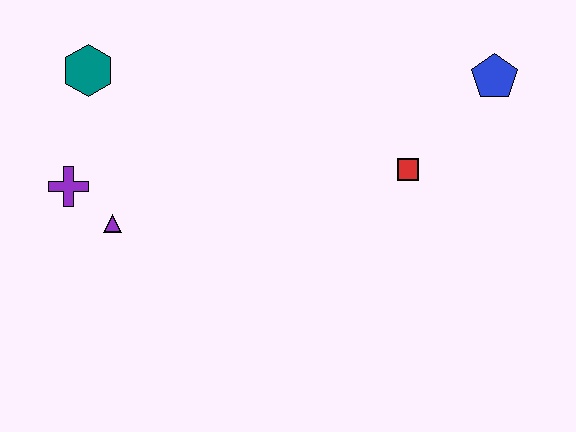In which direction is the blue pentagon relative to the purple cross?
The blue pentagon is to the right of the purple cross.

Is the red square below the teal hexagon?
Yes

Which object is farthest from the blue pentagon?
The purple cross is farthest from the blue pentagon.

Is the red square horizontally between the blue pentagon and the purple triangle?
Yes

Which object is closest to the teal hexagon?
The purple cross is closest to the teal hexagon.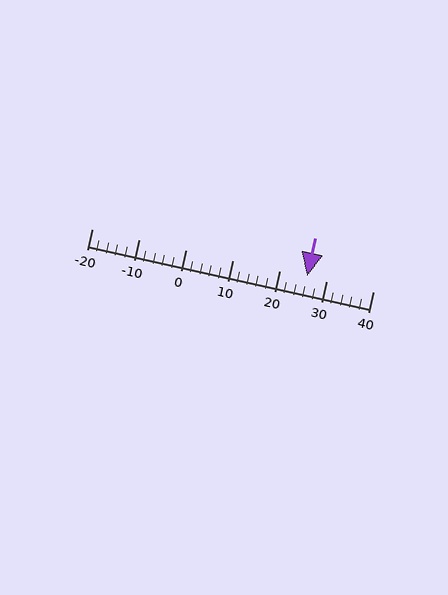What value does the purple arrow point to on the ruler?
The purple arrow points to approximately 26.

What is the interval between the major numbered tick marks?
The major tick marks are spaced 10 units apart.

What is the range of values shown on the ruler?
The ruler shows values from -20 to 40.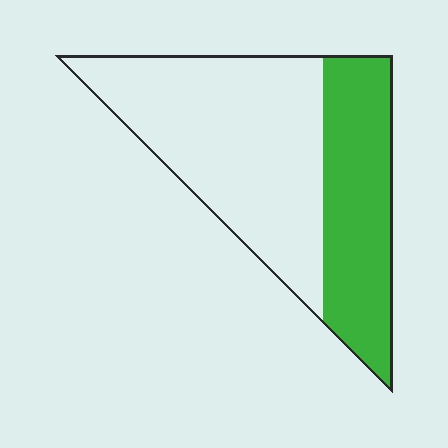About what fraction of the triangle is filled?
About three eighths (3/8).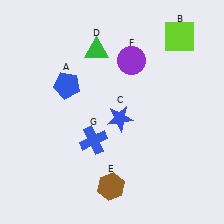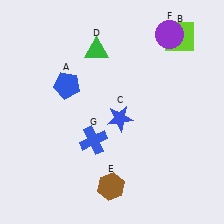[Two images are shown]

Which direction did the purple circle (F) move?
The purple circle (F) moved right.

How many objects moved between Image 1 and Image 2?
1 object moved between the two images.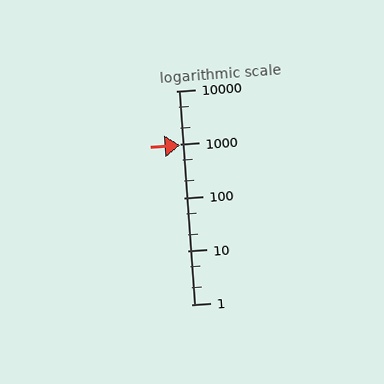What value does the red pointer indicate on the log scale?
The pointer indicates approximately 950.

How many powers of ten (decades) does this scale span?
The scale spans 4 decades, from 1 to 10000.